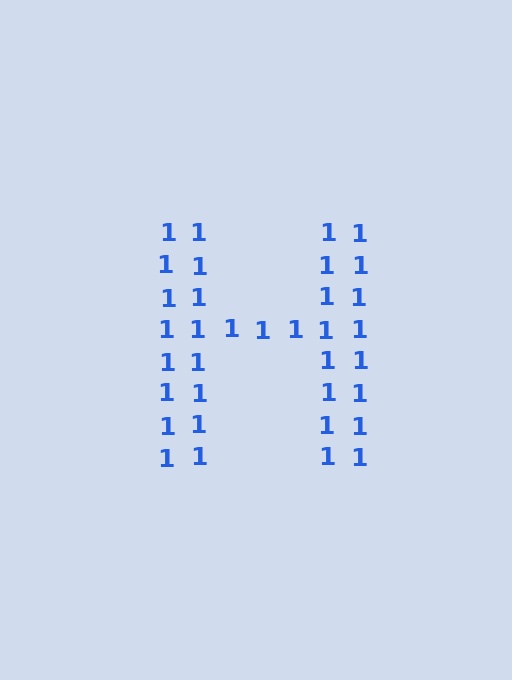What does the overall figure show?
The overall figure shows the letter H.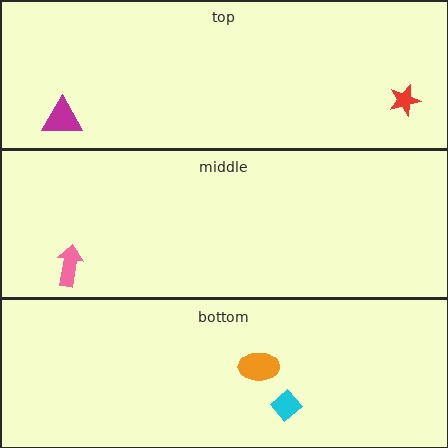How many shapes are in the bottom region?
2.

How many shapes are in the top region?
2.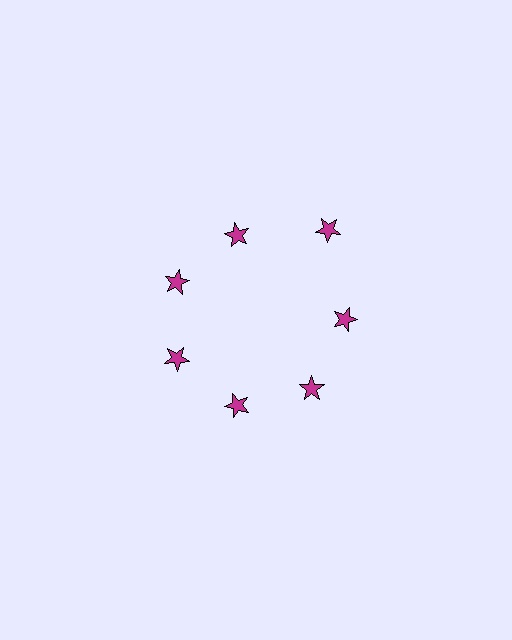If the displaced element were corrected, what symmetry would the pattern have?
It would have 7-fold rotational symmetry — the pattern would map onto itself every 51 degrees.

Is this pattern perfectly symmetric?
No. The 7 magenta stars are arranged in a ring, but one element near the 1 o'clock position is pushed outward from the center, breaking the 7-fold rotational symmetry.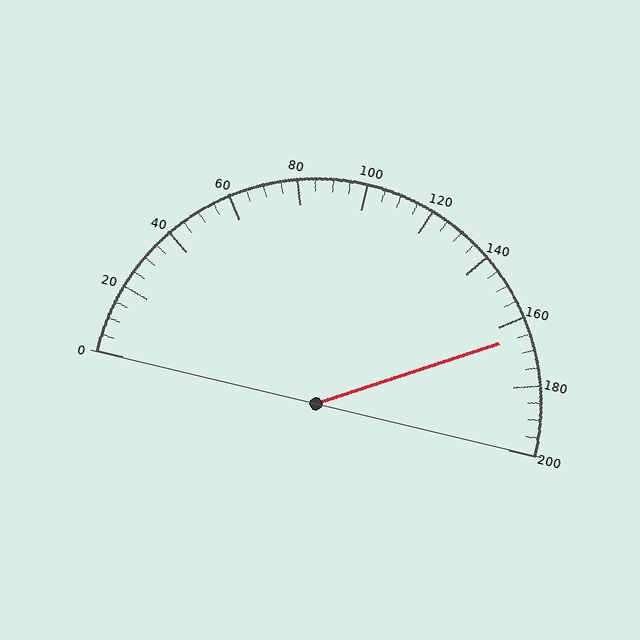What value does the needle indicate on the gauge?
The needle indicates approximately 165.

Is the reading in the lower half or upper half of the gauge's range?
The reading is in the upper half of the range (0 to 200).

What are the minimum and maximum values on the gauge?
The gauge ranges from 0 to 200.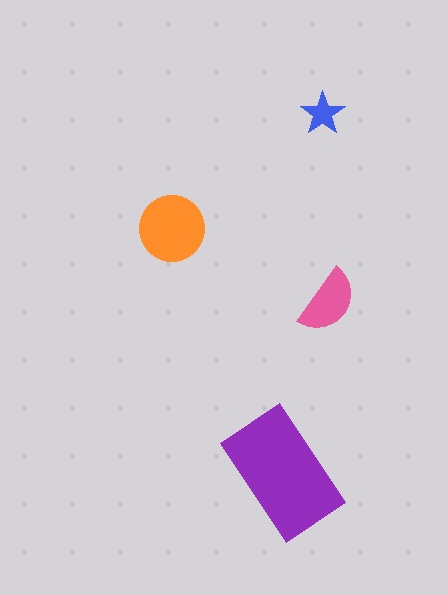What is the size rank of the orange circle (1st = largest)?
2nd.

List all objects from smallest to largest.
The blue star, the pink semicircle, the orange circle, the purple rectangle.